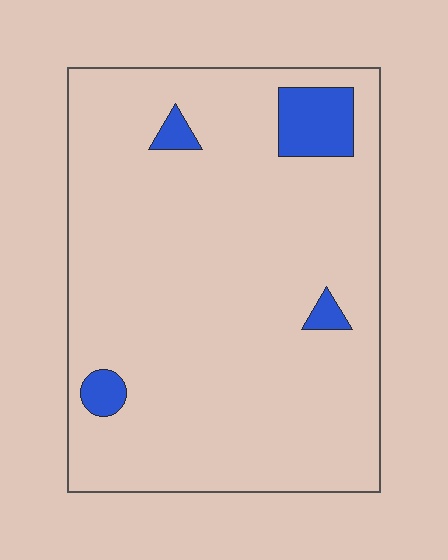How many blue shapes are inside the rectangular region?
4.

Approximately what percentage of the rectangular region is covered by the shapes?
Approximately 5%.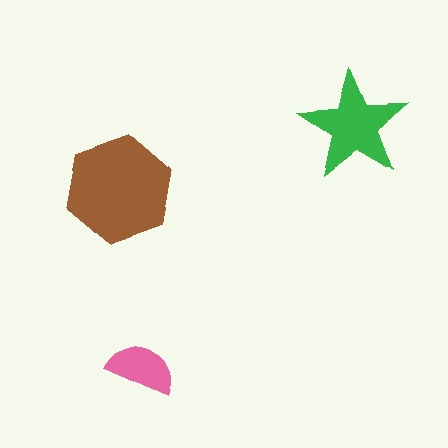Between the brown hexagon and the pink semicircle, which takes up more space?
The brown hexagon.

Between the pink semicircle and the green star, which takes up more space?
The green star.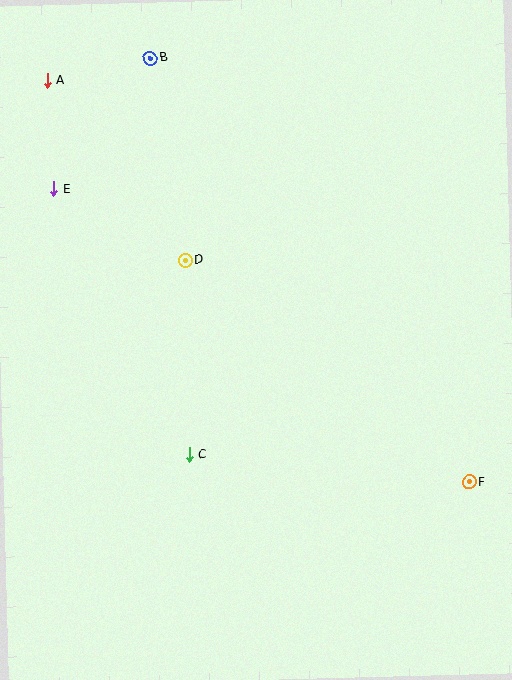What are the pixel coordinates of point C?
Point C is at (189, 455).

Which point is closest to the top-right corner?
Point B is closest to the top-right corner.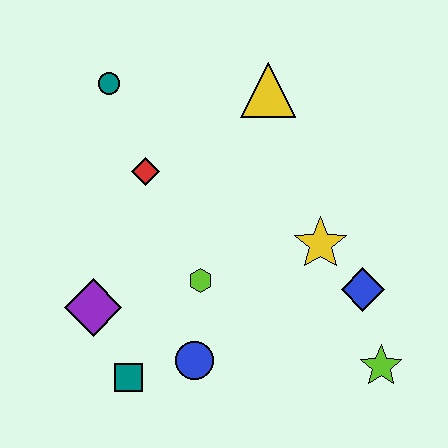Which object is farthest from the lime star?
The teal circle is farthest from the lime star.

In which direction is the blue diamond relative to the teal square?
The blue diamond is to the right of the teal square.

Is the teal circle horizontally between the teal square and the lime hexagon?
No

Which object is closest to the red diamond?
The teal circle is closest to the red diamond.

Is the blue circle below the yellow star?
Yes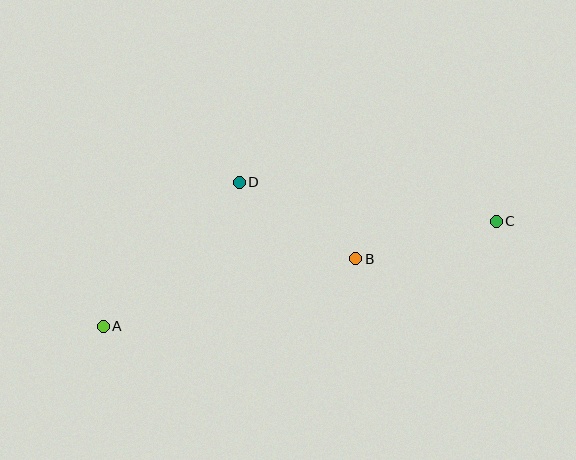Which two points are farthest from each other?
Points A and C are farthest from each other.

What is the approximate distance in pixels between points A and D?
The distance between A and D is approximately 198 pixels.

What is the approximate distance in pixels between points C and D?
The distance between C and D is approximately 260 pixels.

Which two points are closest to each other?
Points B and D are closest to each other.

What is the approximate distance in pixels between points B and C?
The distance between B and C is approximately 145 pixels.